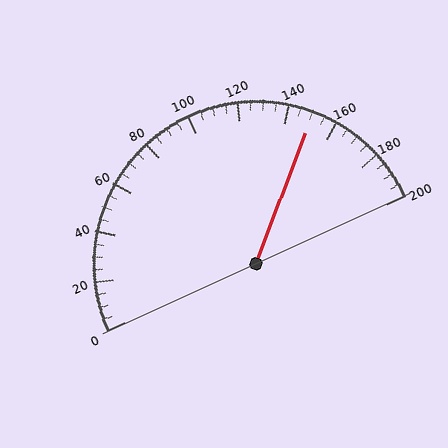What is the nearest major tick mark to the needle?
The nearest major tick mark is 160.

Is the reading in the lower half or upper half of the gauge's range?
The reading is in the upper half of the range (0 to 200).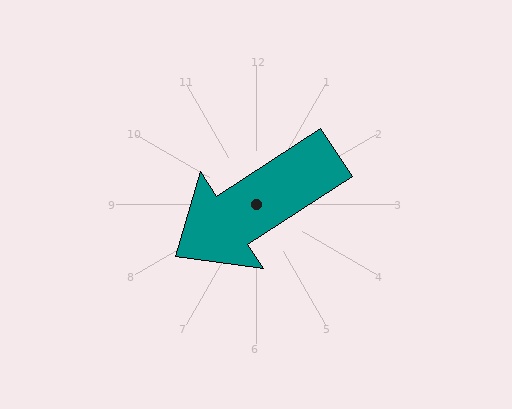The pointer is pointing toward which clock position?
Roughly 8 o'clock.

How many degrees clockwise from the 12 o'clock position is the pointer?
Approximately 237 degrees.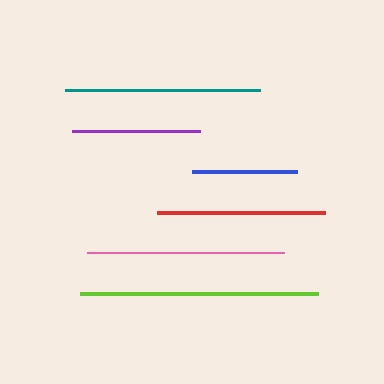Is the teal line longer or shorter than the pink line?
The pink line is longer than the teal line.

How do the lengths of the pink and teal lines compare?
The pink and teal lines are approximately the same length.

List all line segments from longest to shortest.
From longest to shortest: lime, pink, teal, red, purple, blue.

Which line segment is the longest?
The lime line is the longest at approximately 238 pixels.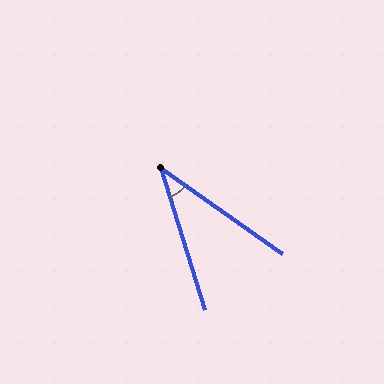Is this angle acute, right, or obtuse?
It is acute.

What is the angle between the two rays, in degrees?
Approximately 38 degrees.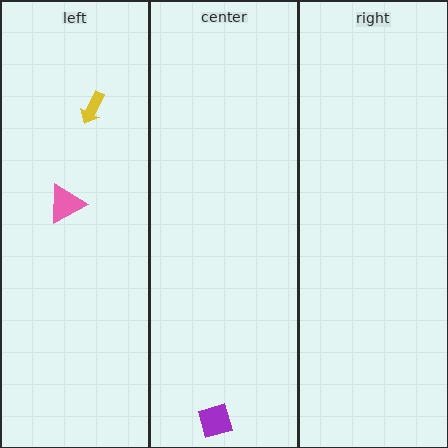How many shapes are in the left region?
2.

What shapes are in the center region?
The purple diamond.